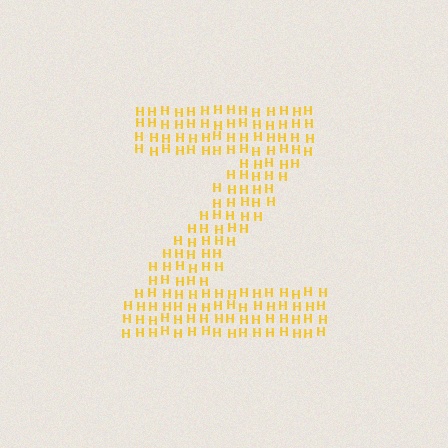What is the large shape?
The large shape is the letter Z.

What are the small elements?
The small elements are letter H's.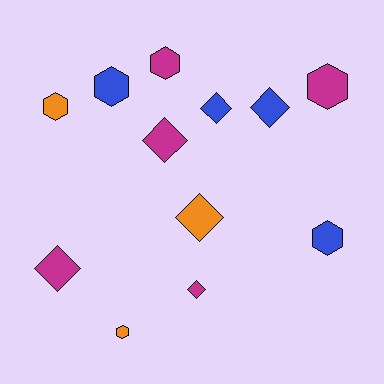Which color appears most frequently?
Magenta, with 5 objects.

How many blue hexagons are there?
There are 2 blue hexagons.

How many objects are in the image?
There are 12 objects.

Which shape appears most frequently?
Hexagon, with 6 objects.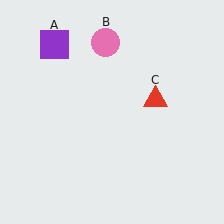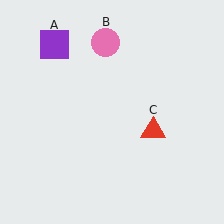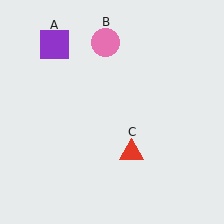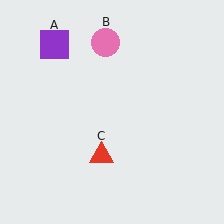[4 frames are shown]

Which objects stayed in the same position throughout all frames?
Purple square (object A) and pink circle (object B) remained stationary.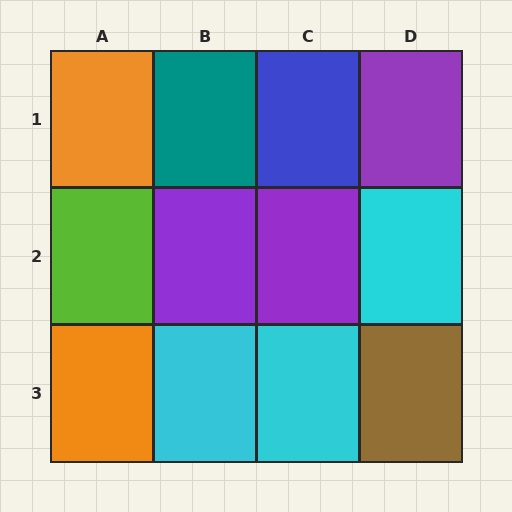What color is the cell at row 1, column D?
Purple.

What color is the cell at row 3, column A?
Orange.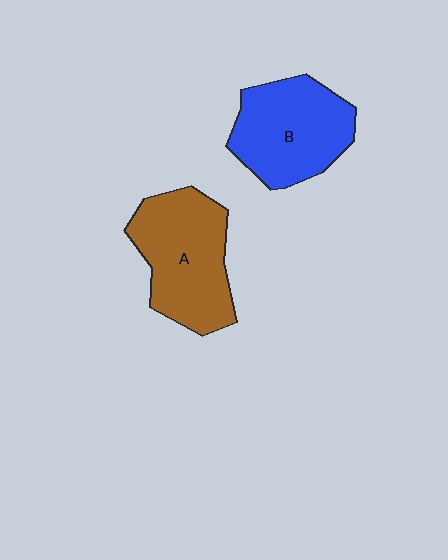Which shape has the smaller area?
Shape B (blue).